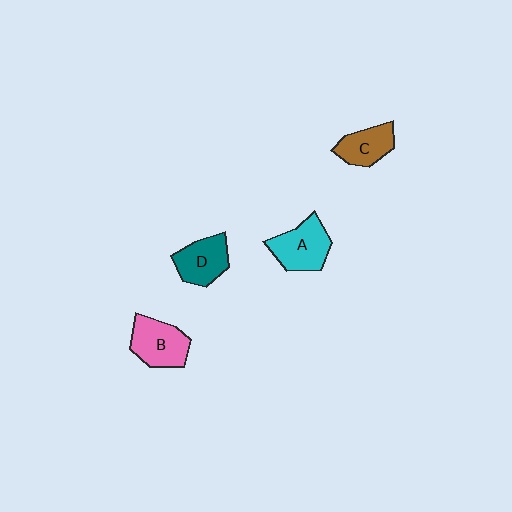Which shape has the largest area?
Shape B (pink).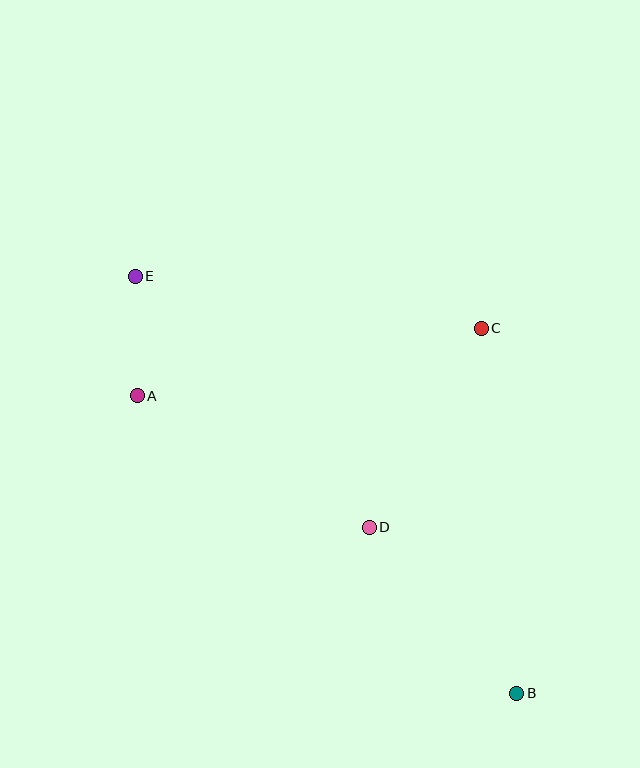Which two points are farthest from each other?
Points B and E are farthest from each other.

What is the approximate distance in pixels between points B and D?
The distance between B and D is approximately 222 pixels.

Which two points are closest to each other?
Points A and E are closest to each other.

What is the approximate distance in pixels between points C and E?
The distance between C and E is approximately 350 pixels.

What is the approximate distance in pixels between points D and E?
The distance between D and E is approximately 343 pixels.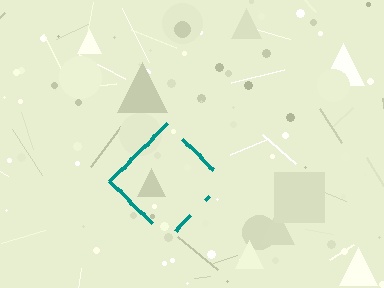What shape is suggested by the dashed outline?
The dashed outline suggests a diamond.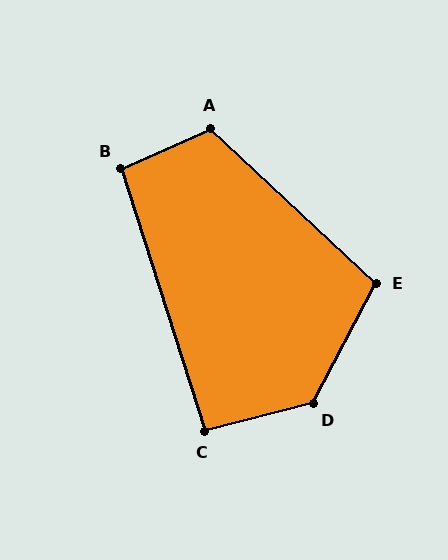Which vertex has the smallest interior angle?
C, at approximately 93 degrees.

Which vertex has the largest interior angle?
D, at approximately 132 degrees.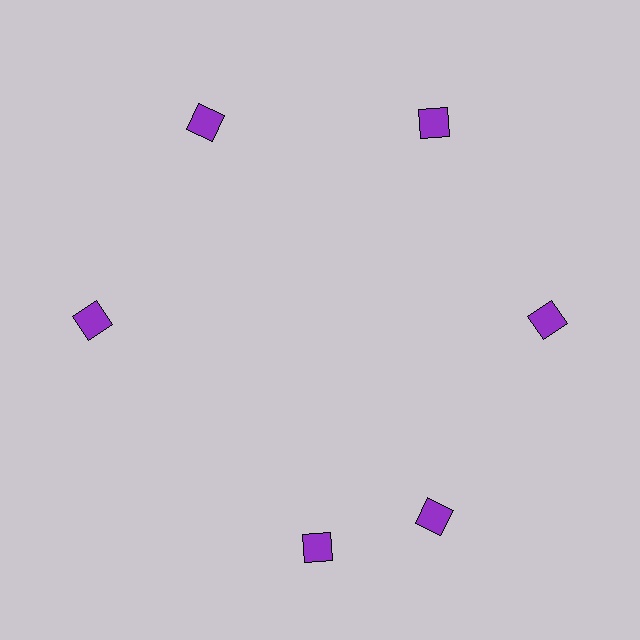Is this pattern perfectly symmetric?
No. The 6 purple diamonds are arranged in a ring, but one element near the 7 o'clock position is rotated out of alignment along the ring, breaking the 6-fold rotational symmetry.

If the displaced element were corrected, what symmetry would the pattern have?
It would have 6-fold rotational symmetry — the pattern would map onto itself every 60 degrees.